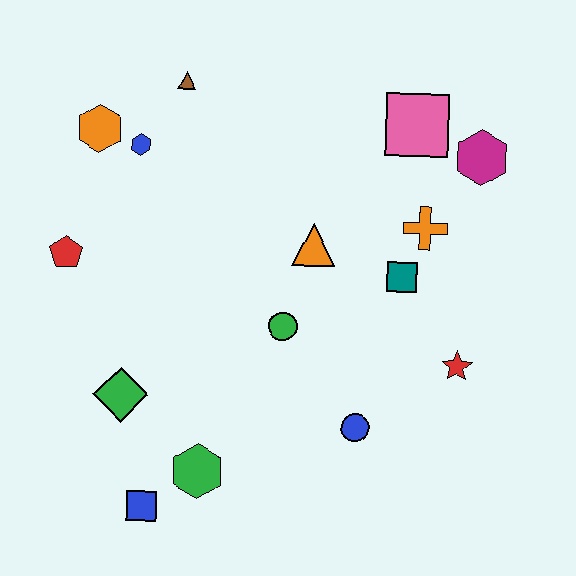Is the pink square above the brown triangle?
No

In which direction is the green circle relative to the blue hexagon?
The green circle is below the blue hexagon.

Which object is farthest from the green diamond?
The magenta hexagon is farthest from the green diamond.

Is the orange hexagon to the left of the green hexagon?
Yes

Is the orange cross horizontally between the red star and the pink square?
Yes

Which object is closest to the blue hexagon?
The orange hexagon is closest to the blue hexagon.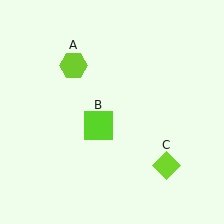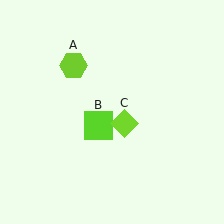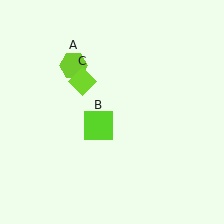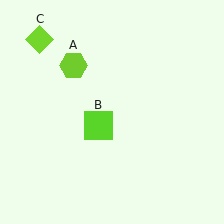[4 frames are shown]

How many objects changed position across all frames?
1 object changed position: lime diamond (object C).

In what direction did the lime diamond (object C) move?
The lime diamond (object C) moved up and to the left.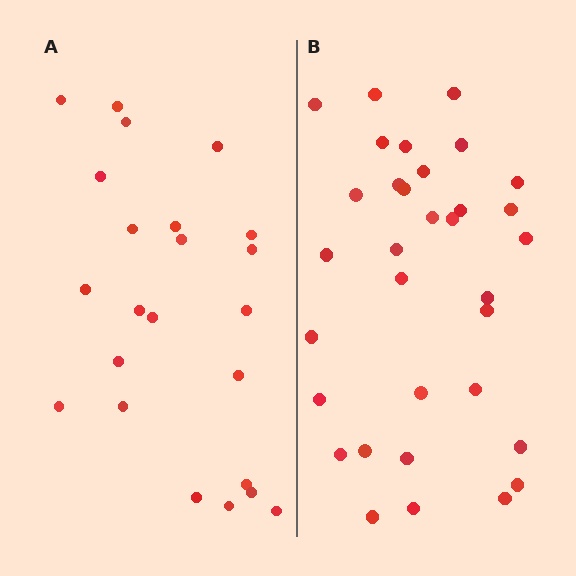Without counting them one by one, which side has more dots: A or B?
Region B (the right region) has more dots.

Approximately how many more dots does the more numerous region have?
Region B has roughly 10 or so more dots than region A.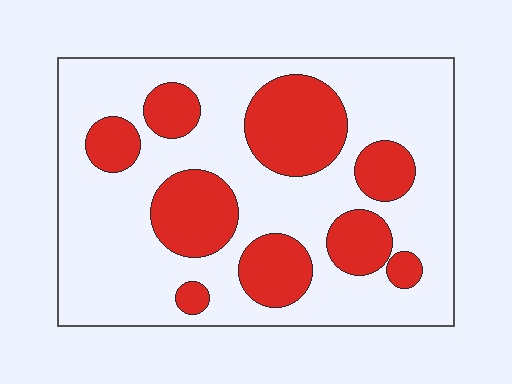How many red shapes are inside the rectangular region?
9.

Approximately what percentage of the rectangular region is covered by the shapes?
Approximately 30%.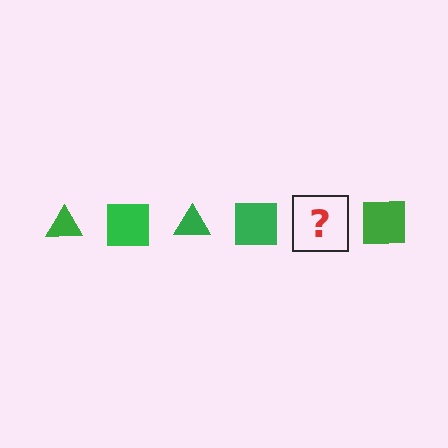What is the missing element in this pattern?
The missing element is a green triangle.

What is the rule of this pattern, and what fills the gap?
The rule is that the pattern cycles through triangle, square shapes in green. The gap should be filled with a green triangle.